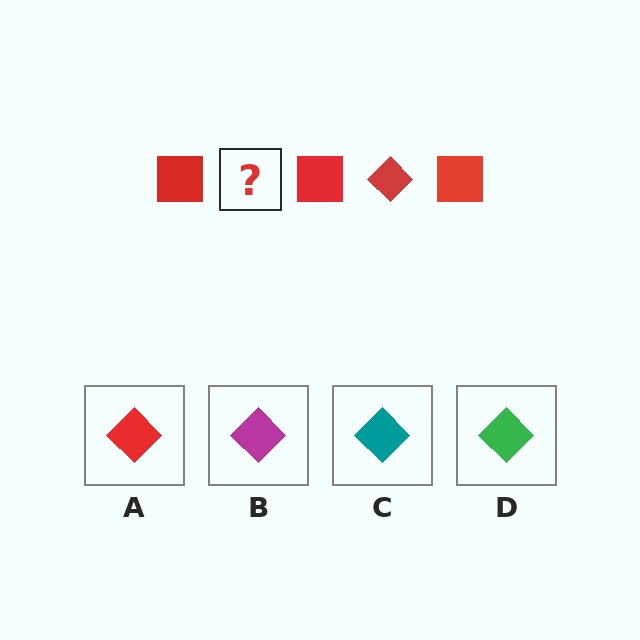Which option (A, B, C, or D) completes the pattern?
A.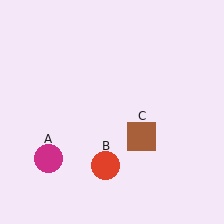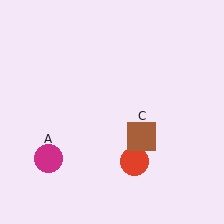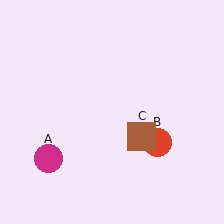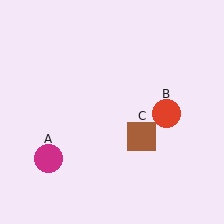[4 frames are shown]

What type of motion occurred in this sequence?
The red circle (object B) rotated counterclockwise around the center of the scene.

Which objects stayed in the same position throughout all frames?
Magenta circle (object A) and brown square (object C) remained stationary.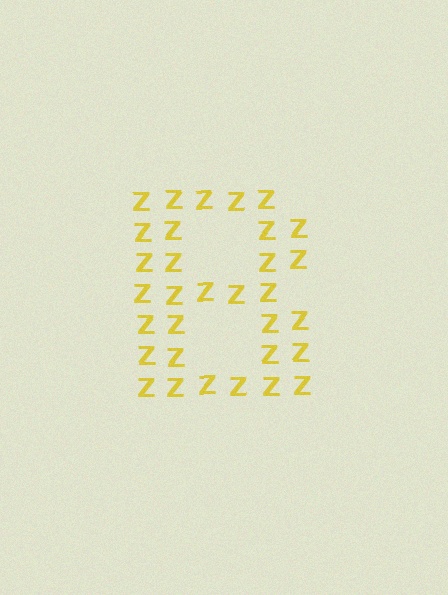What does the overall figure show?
The overall figure shows the letter B.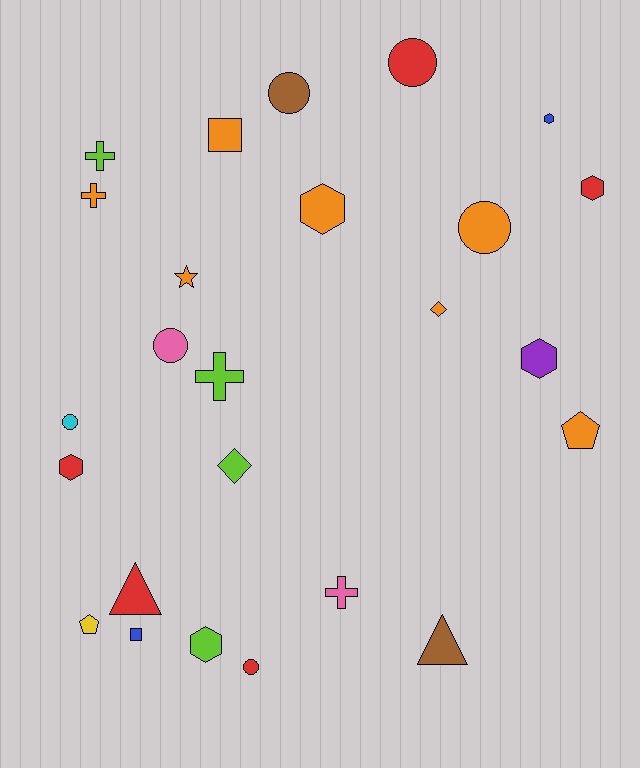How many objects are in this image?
There are 25 objects.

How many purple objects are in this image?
There is 1 purple object.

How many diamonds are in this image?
There are 2 diamonds.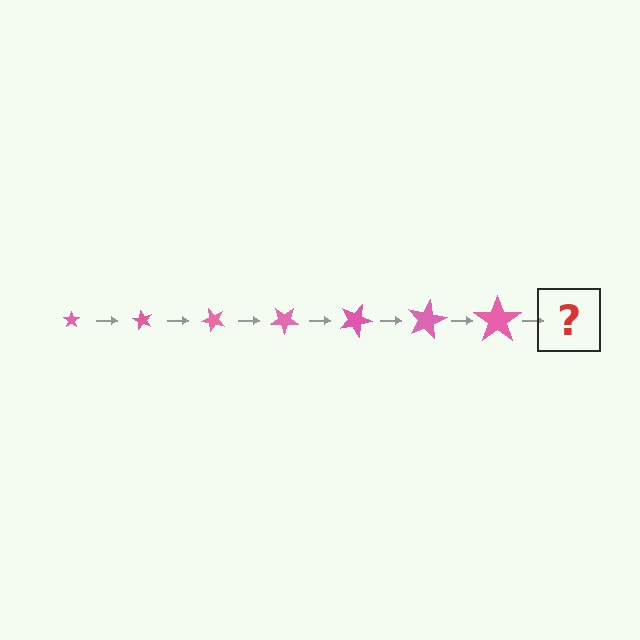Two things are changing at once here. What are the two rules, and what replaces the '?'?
The two rules are that the star grows larger each step and it rotates 60 degrees each step. The '?' should be a star, larger than the previous one and rotated 420 degrees from the start.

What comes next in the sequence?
The next element should be a star, larger than the previous one and rotated 420 degrees from the start.